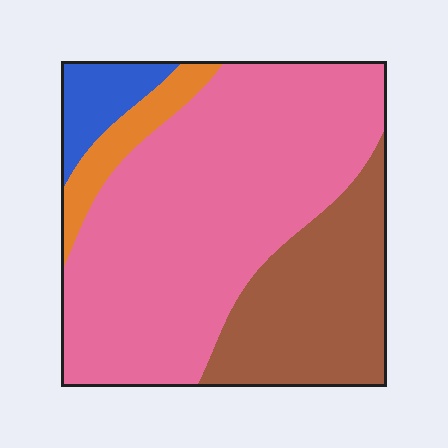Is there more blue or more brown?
Brown.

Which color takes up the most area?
Pink, at roughly 60%.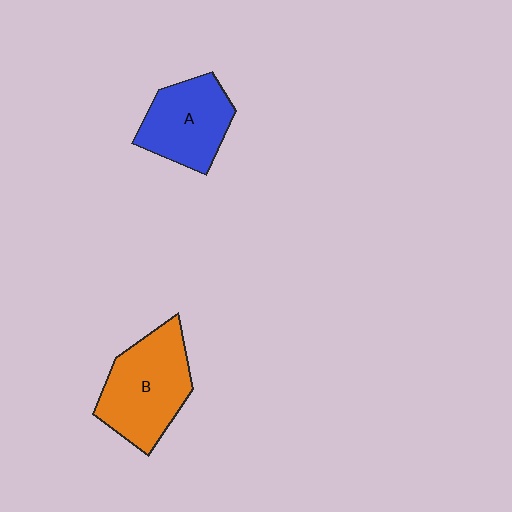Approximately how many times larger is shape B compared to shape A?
Approximately 1.2 times.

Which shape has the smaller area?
Shape A (blue).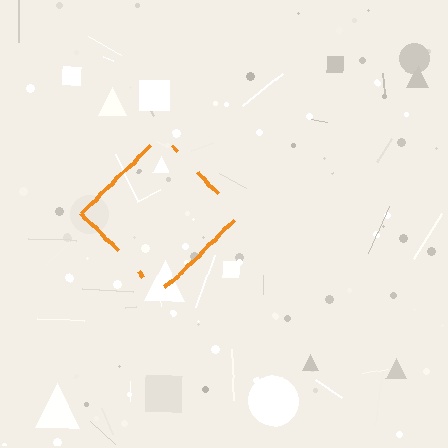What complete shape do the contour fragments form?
The contour fragments form a diamond.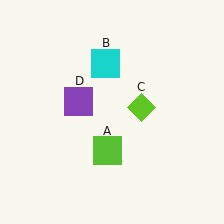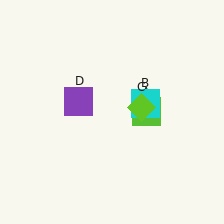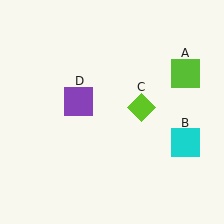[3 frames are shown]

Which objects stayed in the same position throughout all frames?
Lime diamond (object C) and purple square (object D) remained stationary.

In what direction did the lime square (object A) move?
The lime square (object A) moved up and to the right.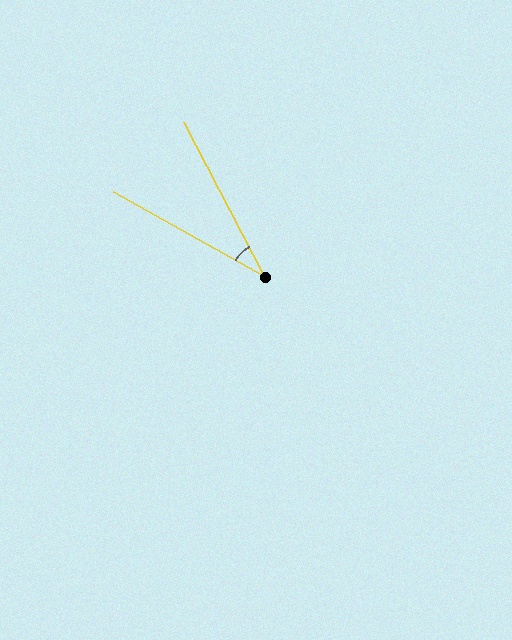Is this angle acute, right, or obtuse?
It is acute.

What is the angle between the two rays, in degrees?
Approximately 33 degrees.